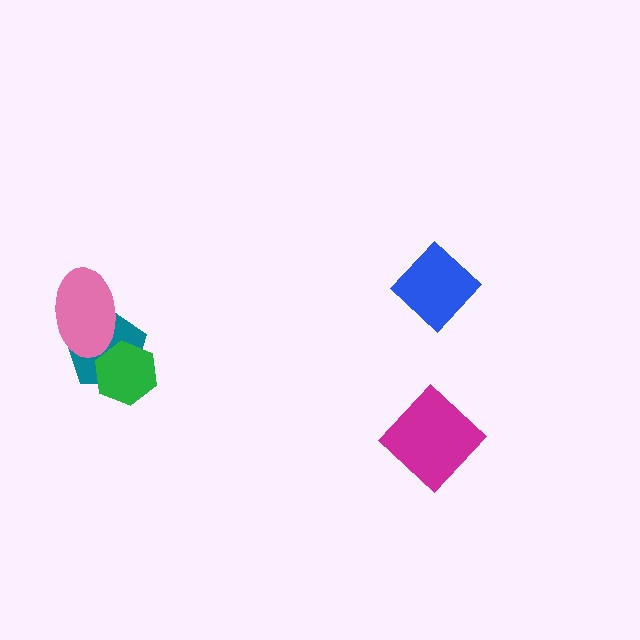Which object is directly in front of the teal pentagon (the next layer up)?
The pink ellipse is directly in front of the teal pentagon.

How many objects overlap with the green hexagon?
1 object overlaps with the green hexagon.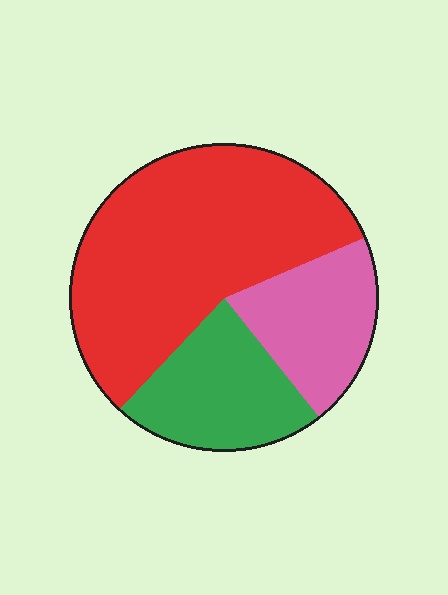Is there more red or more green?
Red.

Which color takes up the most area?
Red, at roughly 55%.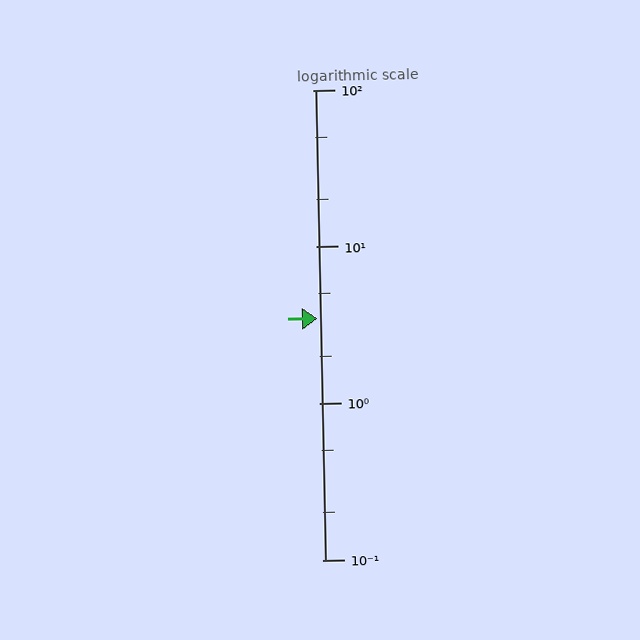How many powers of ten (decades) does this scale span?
The scale spans 3 decades, from 0.1 to 100.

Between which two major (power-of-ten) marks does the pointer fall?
The pointer is between 1 and 10.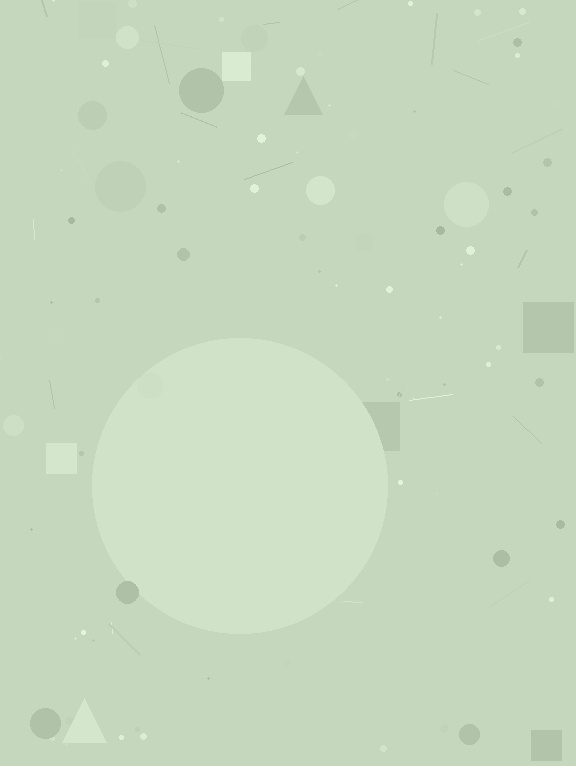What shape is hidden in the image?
A circle is hidden in the image.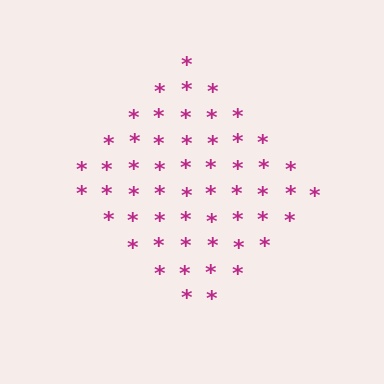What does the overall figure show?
The overall figure shows a diamond.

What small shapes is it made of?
It is made of small asterisks.